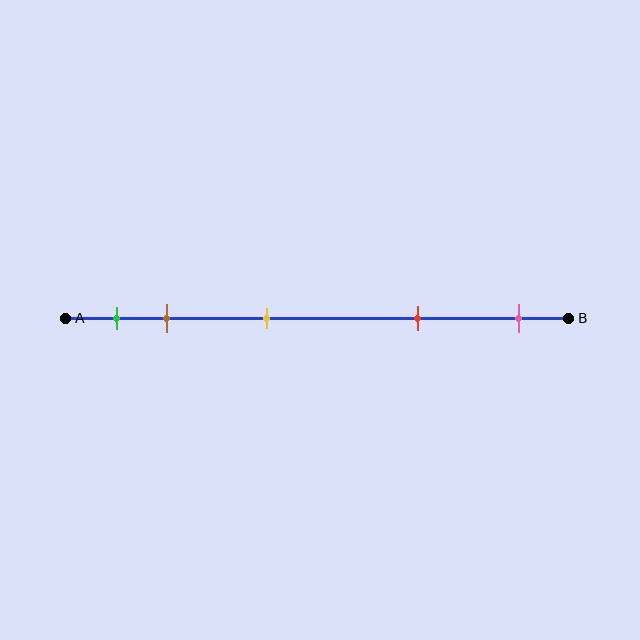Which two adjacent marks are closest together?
The green and brown marks are the closest adjacent pair.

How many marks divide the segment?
There are 5 marks dividing the segment.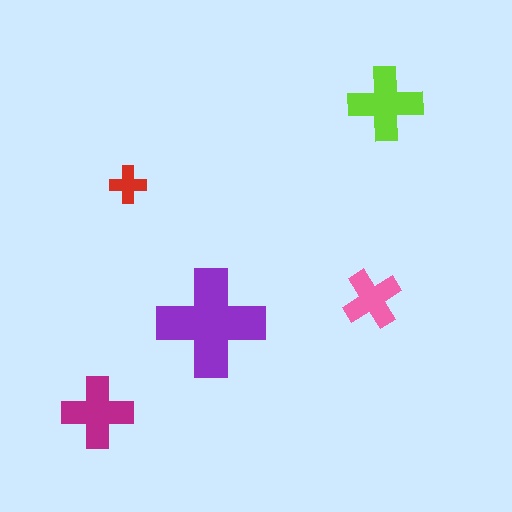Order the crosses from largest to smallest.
the purple one, the lime one, the magenta one, the pink one, the red one.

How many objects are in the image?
There are 5 objects in the image.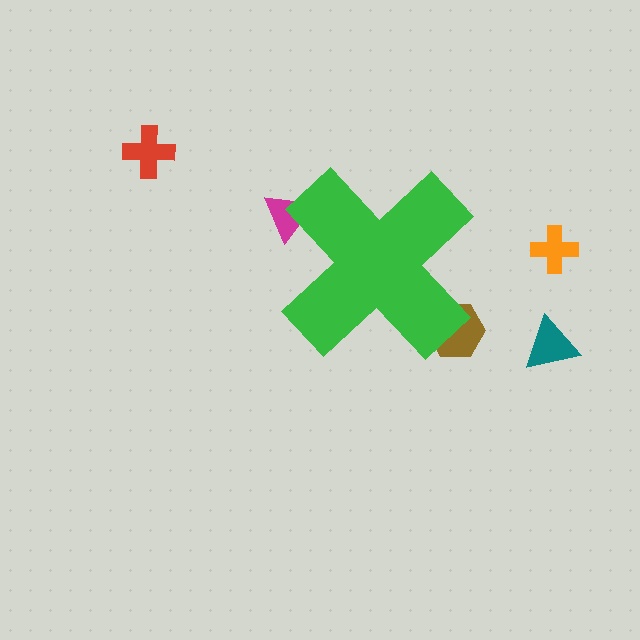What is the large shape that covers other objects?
A green cross.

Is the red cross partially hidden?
No, the red cross is fully visible.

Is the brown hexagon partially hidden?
Yes, the brown hexagon is partially hidden behind the green cross.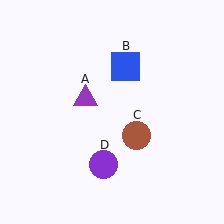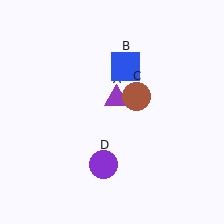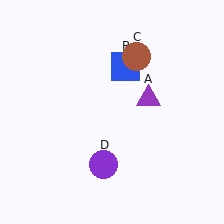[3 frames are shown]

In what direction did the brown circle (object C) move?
The brown circle (object C) moved up.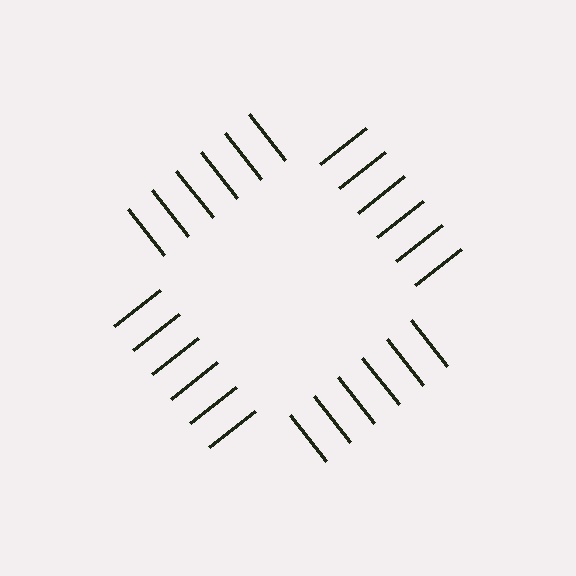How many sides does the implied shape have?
4 sides — the line-ends trace a square.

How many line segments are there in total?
24 — 6 along each of the 4 edges.